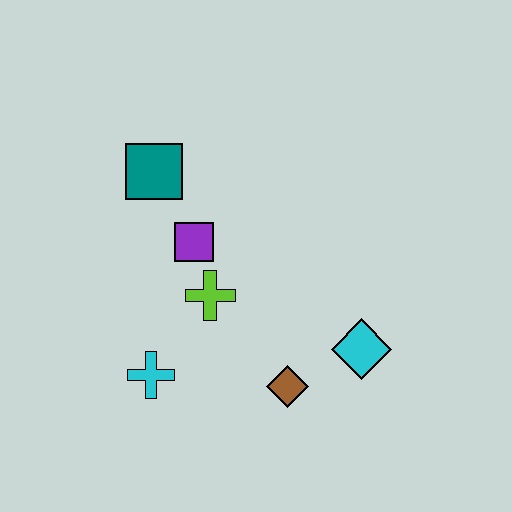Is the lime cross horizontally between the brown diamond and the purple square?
Yes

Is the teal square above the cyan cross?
Yes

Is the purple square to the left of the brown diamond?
Yes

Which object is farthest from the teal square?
The cyan diamond is farthest from the teal square.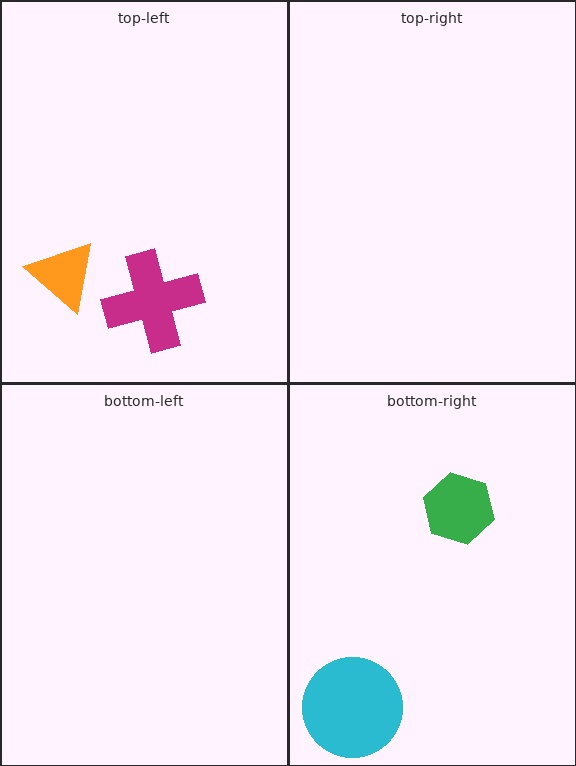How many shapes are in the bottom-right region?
2.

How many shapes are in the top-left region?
2.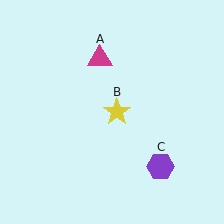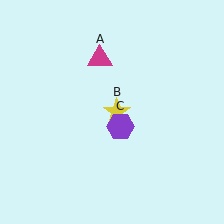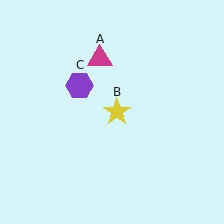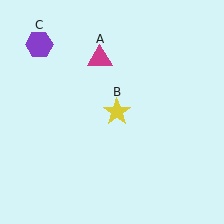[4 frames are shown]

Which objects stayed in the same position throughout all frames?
Magenta triangle (object A) and yellow star (object B) remained stationary.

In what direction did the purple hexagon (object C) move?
The purple hexagon (object C) moved up and to the left.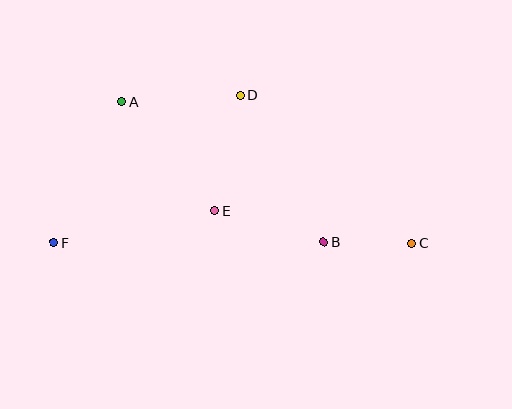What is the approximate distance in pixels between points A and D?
The distance between A and D is approximately 119 pixels.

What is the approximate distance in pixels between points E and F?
The distance between E and F is approximately 164 pixels.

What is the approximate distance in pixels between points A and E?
The distance between A and E is approximately 143 pixels.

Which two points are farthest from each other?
Points C and F are farthest from each other.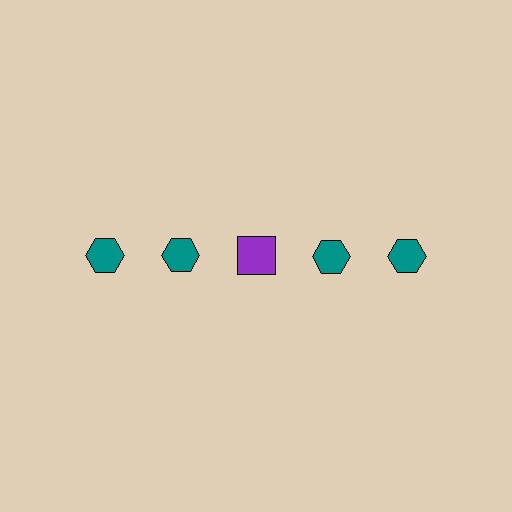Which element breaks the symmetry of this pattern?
The purple square in the top row, center column breaks the symmetry. All other shapes are teal hexagons.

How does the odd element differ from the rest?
It differs in both color (purple instead of teal) and shape (square instead of hexagon).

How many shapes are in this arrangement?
There are 5 shapes arranged in a grid pattern.